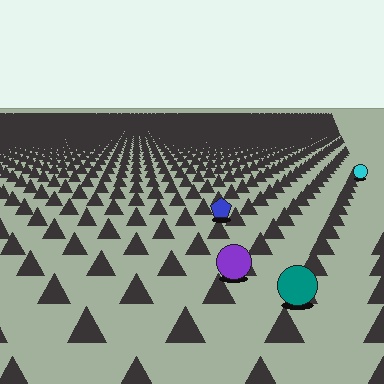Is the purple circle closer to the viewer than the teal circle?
No. The teal circle is closer — you can tell from the texture gradient: the ground texture is coarser near it.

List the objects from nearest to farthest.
From nearest to farthest: the teal circle, the purple circle, the blue pentagon, the cyan circle.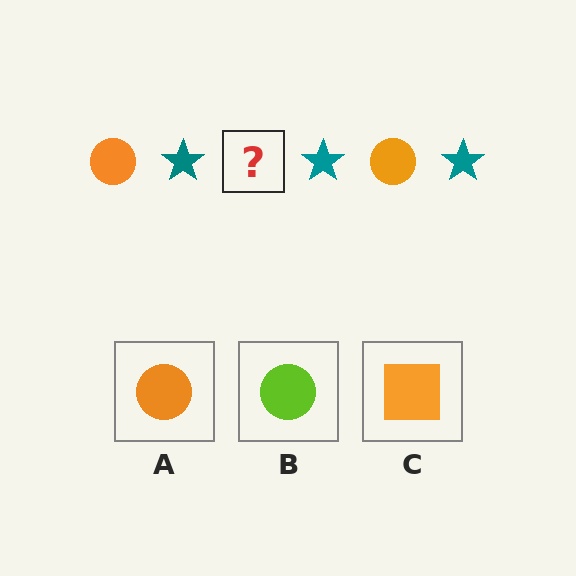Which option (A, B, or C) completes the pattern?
A.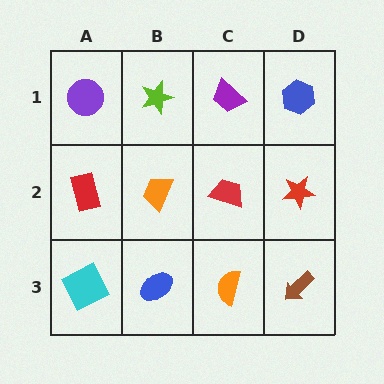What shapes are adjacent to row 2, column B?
A lime star (row 1, column B), a blue ellipse (row 3, column B), a red rectangle (row 2, column A), a red trapezoid (row 2, column C).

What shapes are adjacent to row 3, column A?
A red rectangle (row 2, column A), a blue ellipse (row 3, column B).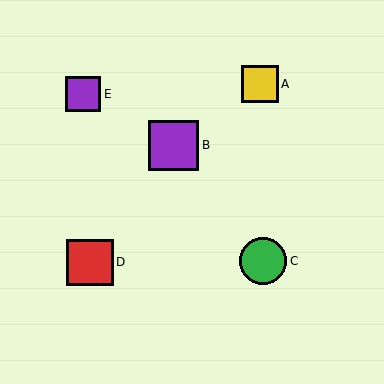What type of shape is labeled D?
Shape D is a red square.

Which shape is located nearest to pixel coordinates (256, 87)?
The yellow square (labeled A) at (260, 84) is nearest to that location.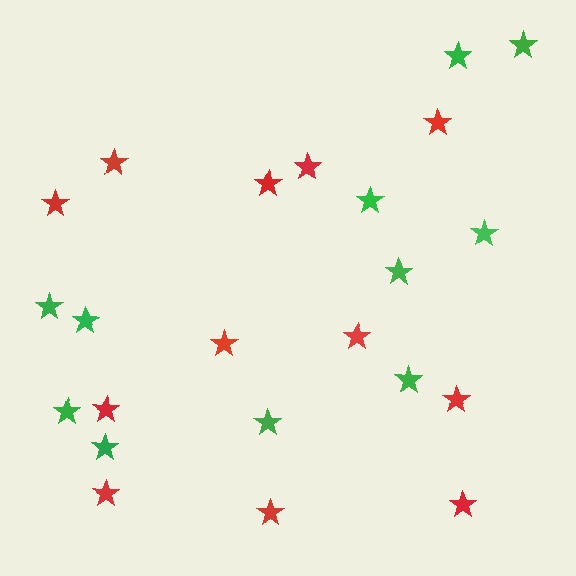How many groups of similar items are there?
There are 2 groups: one group of green stars (11) and one group of red stars (12).